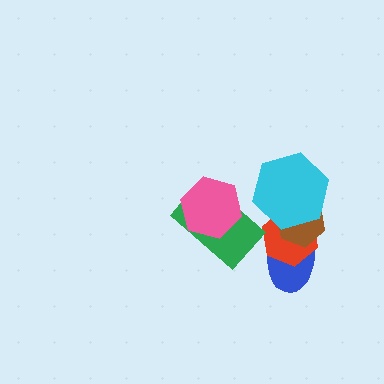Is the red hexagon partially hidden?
Yes, it is partially covered by another shape.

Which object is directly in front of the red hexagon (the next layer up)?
The brown hexagon is directly in front of the red hexagon.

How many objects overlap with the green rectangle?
1 object overlaps with the green rectangle.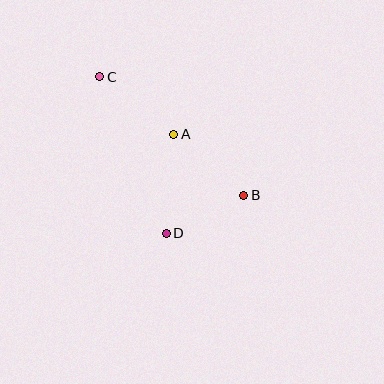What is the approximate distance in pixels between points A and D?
The distance between A and D is approximately 99 pixels.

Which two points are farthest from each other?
Points B and C are farthest from each other.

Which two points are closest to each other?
Points B and D are closest to each other.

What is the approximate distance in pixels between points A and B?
The distance between A and B is approximately 93 pixels.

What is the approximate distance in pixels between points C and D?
The distance between C and D is approximately 170 pixels.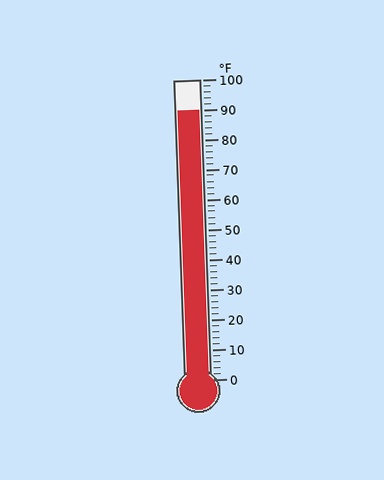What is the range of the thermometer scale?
The thermometer scale ranges from 0°F to 100°F.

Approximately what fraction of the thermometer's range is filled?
The thermometer is filled to approximately 90% of its range.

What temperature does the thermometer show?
The thermometer shows approximately 90°F.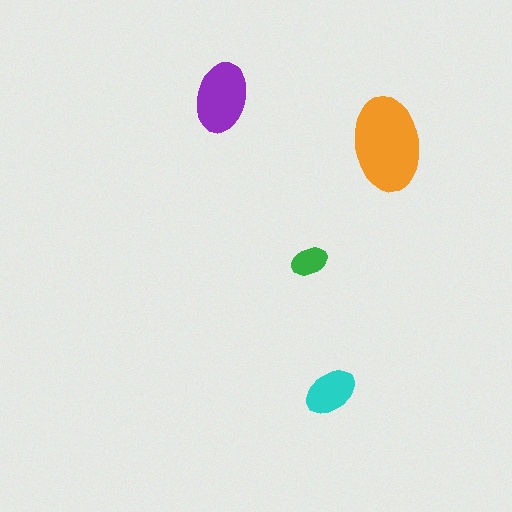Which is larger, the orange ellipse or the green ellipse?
The orange one.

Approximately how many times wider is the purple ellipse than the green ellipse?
About 2 times wider.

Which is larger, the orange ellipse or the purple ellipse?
The orange one.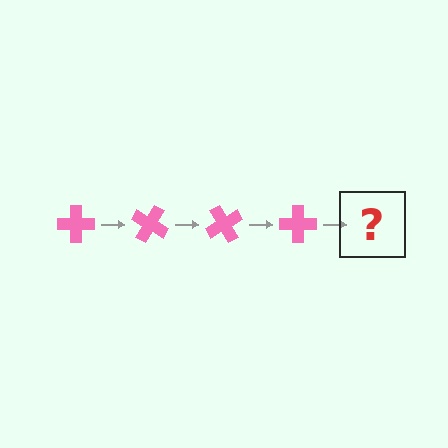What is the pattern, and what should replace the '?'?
The pattern is that the cross rotates 30 degrees each step. The '?' should be a pink cross rotated 120 degrees.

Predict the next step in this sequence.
The next step is a pink cross rotated 120 degrees.